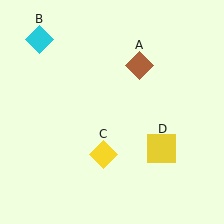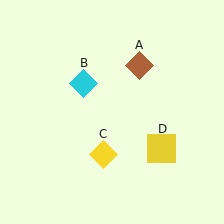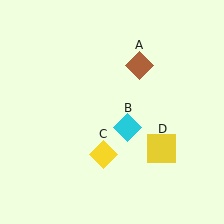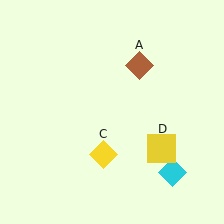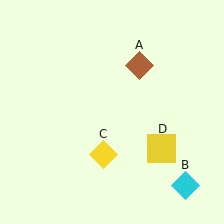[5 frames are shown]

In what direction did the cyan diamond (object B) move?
The cyan diamond (object B) moved down and to the right.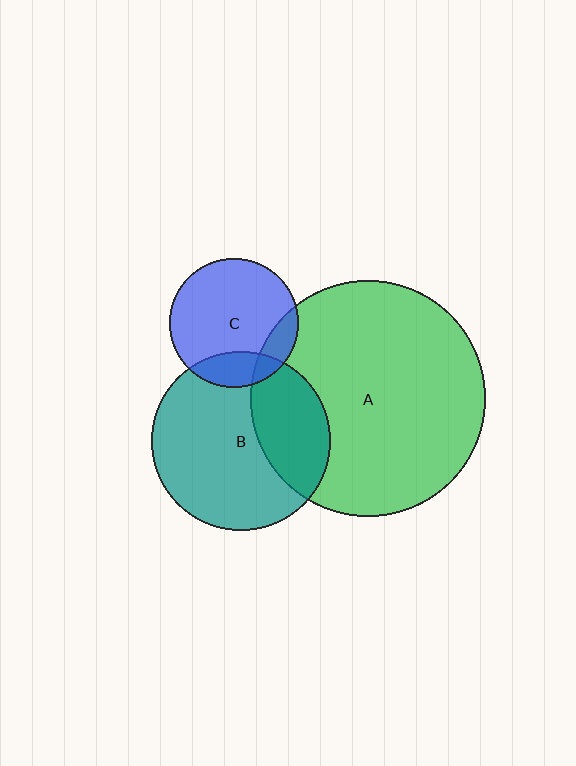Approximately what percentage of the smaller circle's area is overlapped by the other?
Approximately 15%.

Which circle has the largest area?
Circle A (green).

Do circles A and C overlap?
Yes.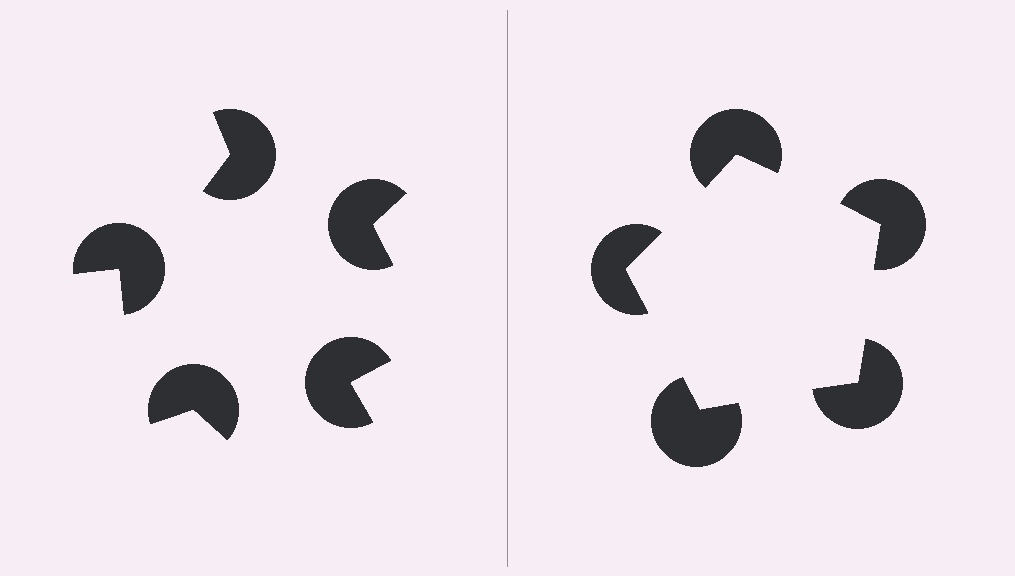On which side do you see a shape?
An illusory pentagon appears on the right side. On the left side the wedge cuts are rotated, so no coherent shape forms.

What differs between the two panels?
The pac-man discs are positioned identically on both sides; only the wedge orientations differ. On the right they align to a pentagon; on the left they are misaligned.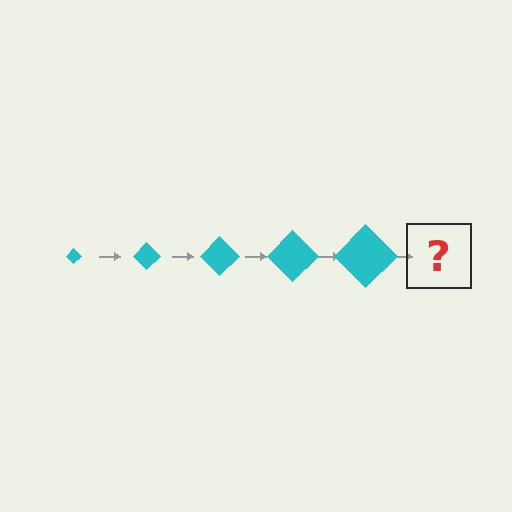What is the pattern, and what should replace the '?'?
The pattern is that the diamond gets progressively larger each step. The '?' should be a cyan diamond, larger than the previous one.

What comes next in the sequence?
The next element should be a cyan diamond, larger than the previous one.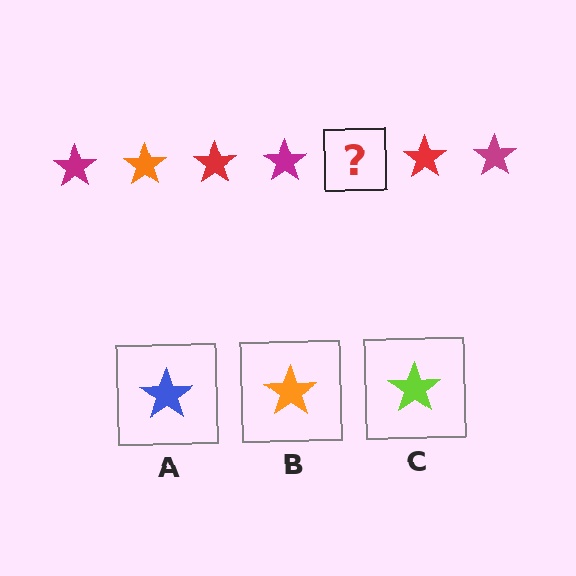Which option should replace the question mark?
Option B.